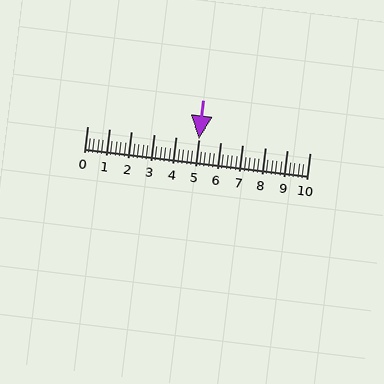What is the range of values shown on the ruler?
The ruler shows values from 0 to 10.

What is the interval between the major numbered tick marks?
The major tick marks are spaced 1 units apart.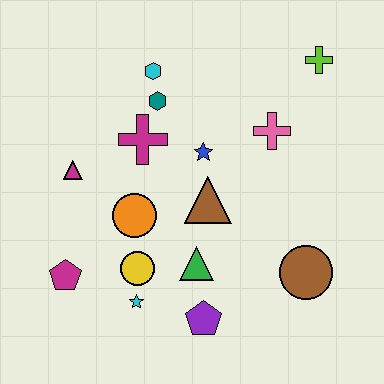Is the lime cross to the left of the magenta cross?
No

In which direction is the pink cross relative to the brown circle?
The pink cross is above the brown circle.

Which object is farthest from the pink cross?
The magenta pentagon is farthest from the pink cross.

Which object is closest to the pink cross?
The blue star is closest to the pink cross.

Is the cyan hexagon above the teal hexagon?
Yes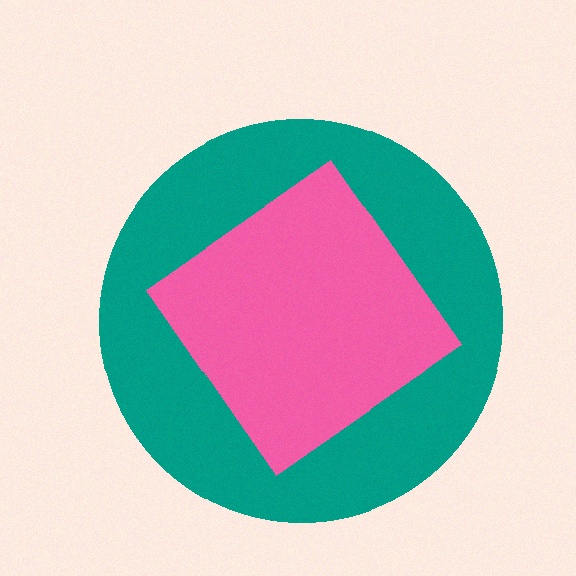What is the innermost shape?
The pink diamond.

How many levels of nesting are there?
2.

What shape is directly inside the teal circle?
The pink diamond.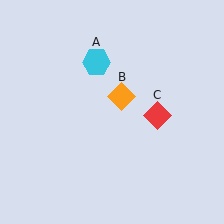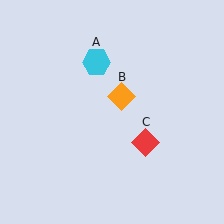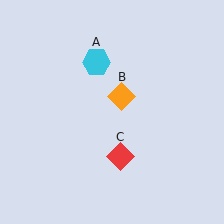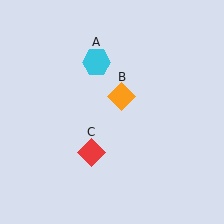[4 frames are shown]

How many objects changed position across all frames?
1 object changed position: red diamond (object C).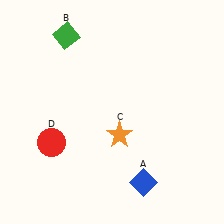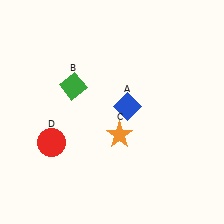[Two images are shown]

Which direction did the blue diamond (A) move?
The blue diamond (A) moved up.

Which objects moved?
The objects that moved are: the blue diamond (A), the green diamond (B).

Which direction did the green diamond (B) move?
The green diamond (B) moved down.